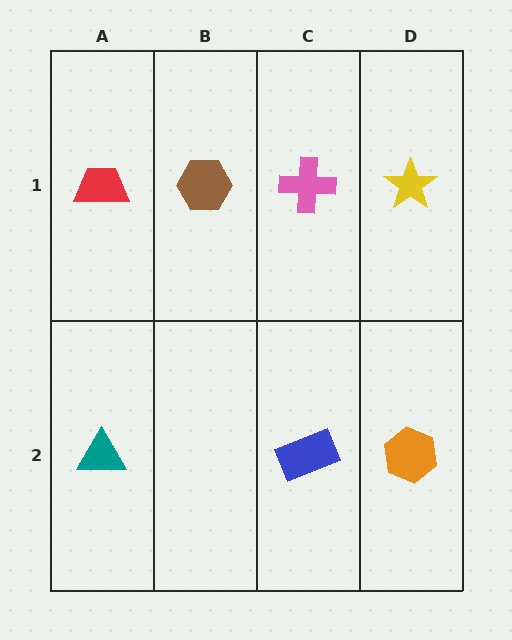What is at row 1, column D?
A yellow star.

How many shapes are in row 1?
4 shapes.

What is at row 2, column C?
A blue rectangle.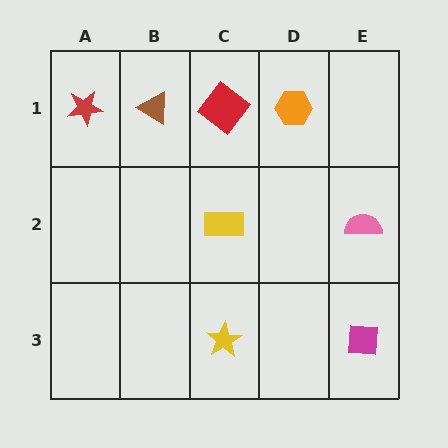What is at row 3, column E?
A magenta square.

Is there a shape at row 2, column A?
No, that cell is empty.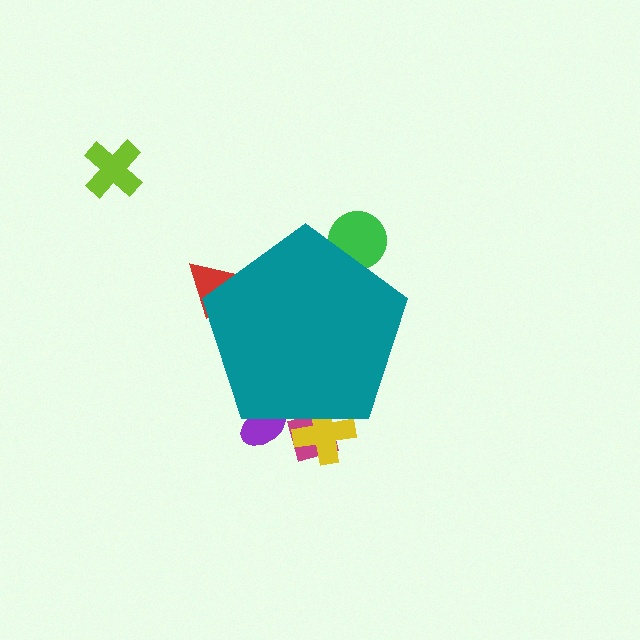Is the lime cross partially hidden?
No, the lime cross is fully visible.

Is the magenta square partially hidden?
Yes, the magenta square is partially hidden behind the teal pentagon.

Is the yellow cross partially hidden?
Yes, the yellow cross is partially hidden behind the teal pentagon.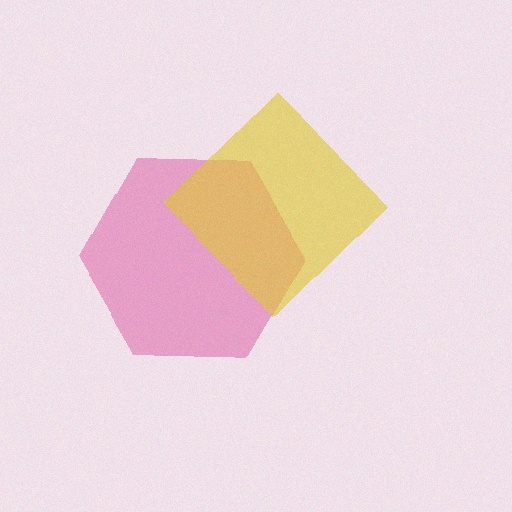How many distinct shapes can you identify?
There are 2 distinct shapes: a magenta hexagon, a yellow diamond.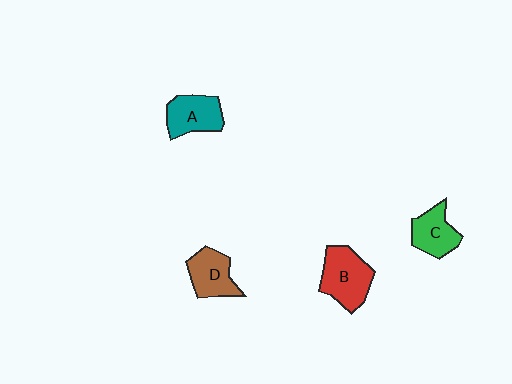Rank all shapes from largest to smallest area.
From largest to smallest: B (red), A (teal), D (brown), C (green).